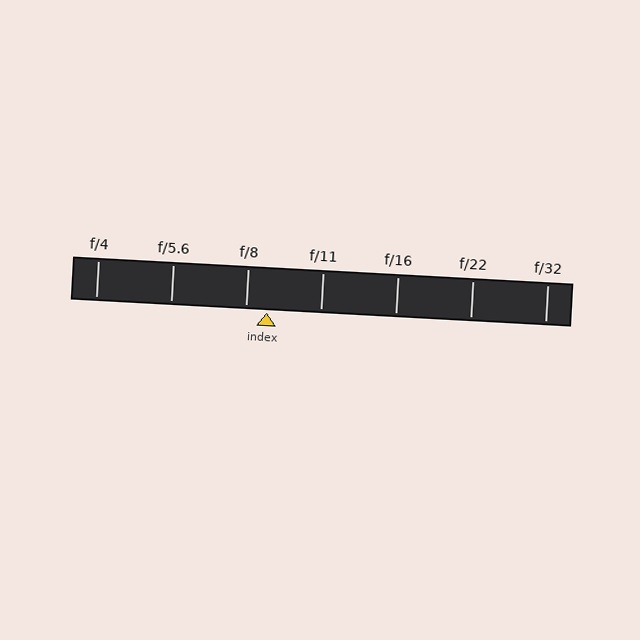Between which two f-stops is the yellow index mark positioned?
The index mark is between f/8 and f/11.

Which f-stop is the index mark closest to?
The index mark is closest to f/8.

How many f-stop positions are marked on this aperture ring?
There are 7 f-stop positions marked.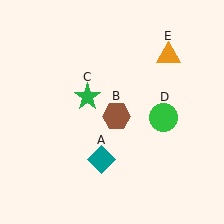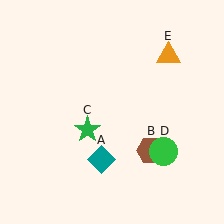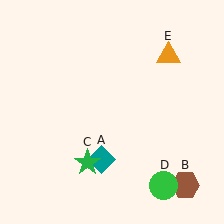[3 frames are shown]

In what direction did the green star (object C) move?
The green star (object C) moved down.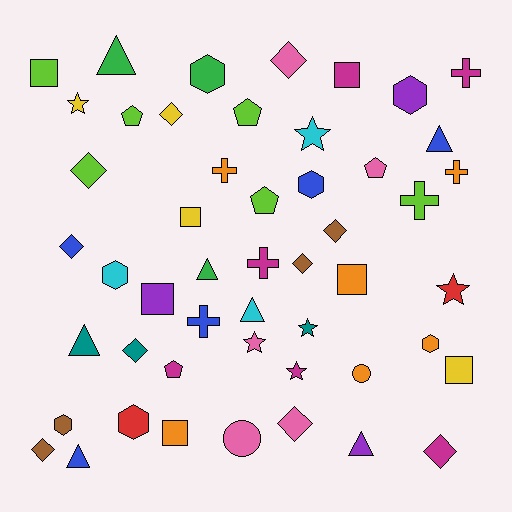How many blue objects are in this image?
There are 5 blue objects.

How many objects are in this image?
There are 50 objects.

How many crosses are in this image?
There are 6 crosses.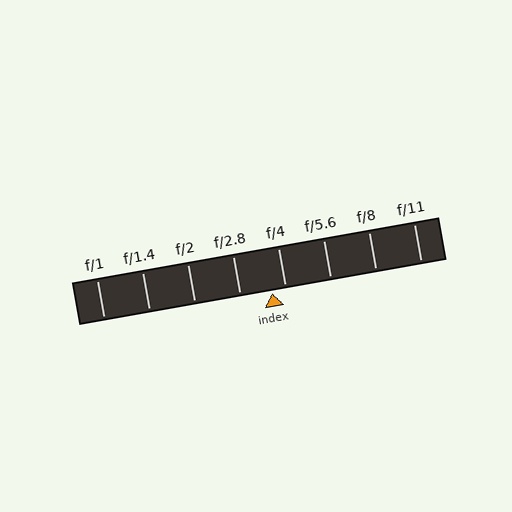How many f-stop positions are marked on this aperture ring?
There are 8 f-stop positions marked.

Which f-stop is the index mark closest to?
The index mark is closest to f/4.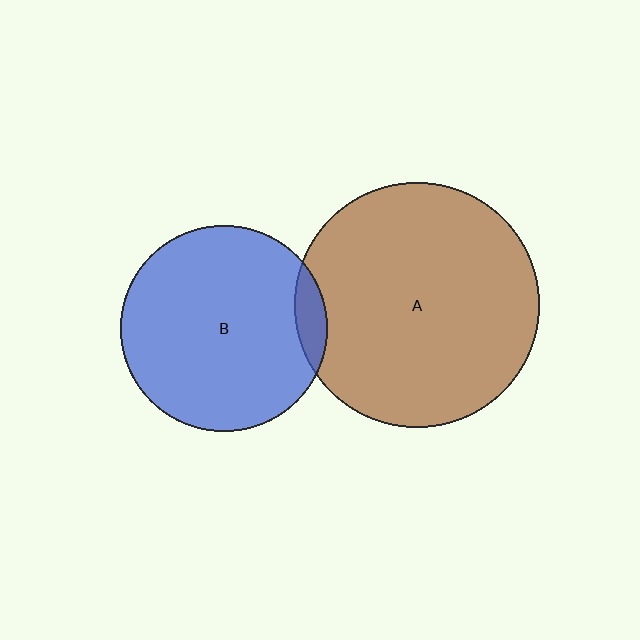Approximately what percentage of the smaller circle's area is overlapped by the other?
Approximately 5%.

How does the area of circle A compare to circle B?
Approximately 1.4 times.